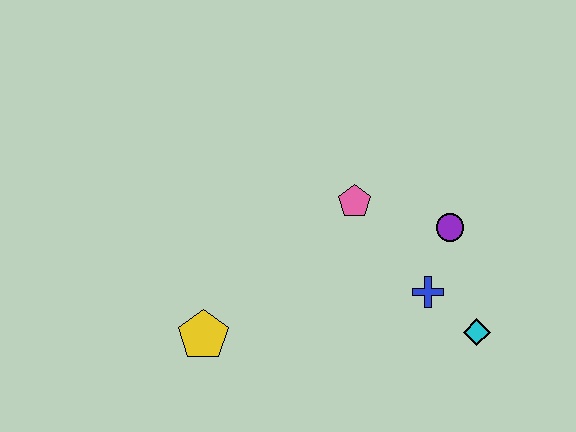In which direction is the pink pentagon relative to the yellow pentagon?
The pink pentagon is to the right of the yellow pentagon.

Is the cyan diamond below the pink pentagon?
Yes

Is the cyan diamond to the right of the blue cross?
Yes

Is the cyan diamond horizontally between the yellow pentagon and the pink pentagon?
No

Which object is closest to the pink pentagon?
The purple circle is closest to the pink pentagon.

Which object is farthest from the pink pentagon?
The yellow pentagon is farthest from the pink pentagon.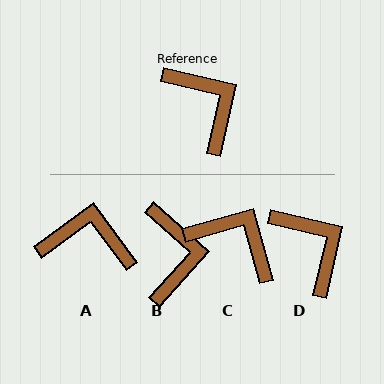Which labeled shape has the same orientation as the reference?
D.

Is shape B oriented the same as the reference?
No, it is off by about 29 degrees.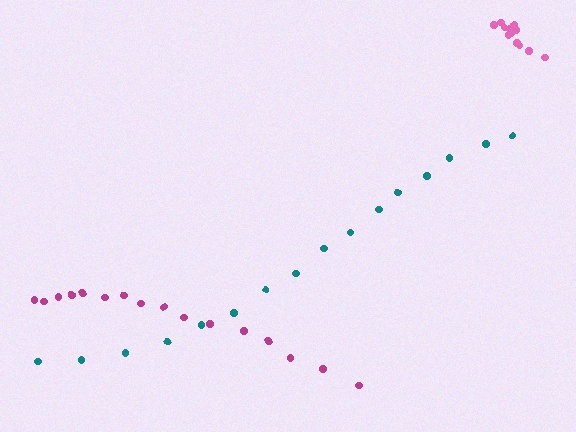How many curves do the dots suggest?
There are 3 distinct paths.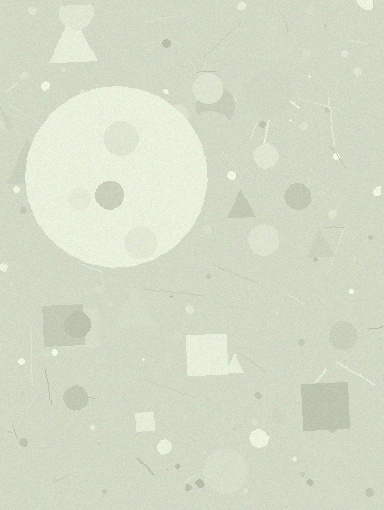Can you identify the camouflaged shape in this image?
The camouflaged shape is a circle.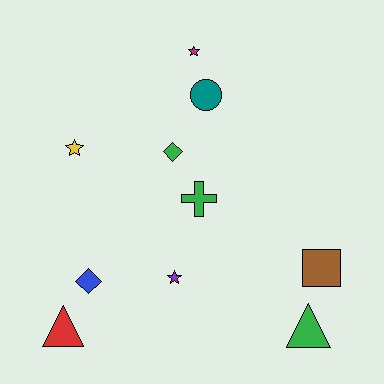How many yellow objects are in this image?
There is 1 yellow object.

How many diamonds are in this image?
There are 2 diamonds.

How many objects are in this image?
There are 10 objects.